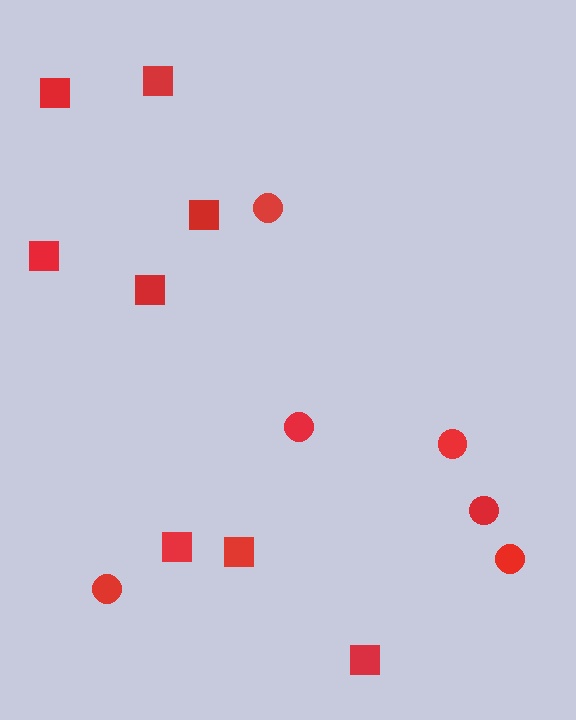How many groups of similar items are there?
There are 2 groups: one group of circles (6) and one group of squares (8).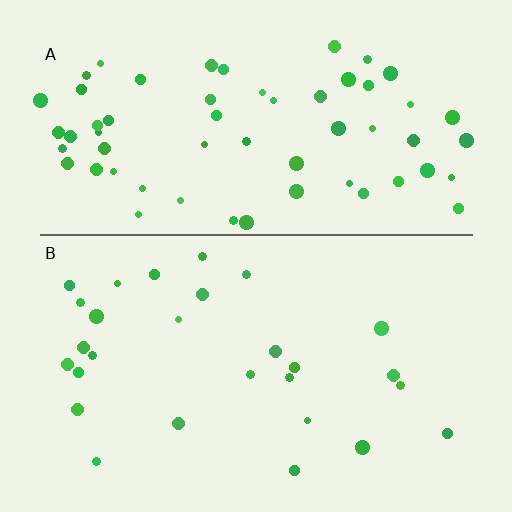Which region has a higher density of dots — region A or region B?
A (the top).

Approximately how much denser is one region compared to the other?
Approximately 2.2× — region A over region B.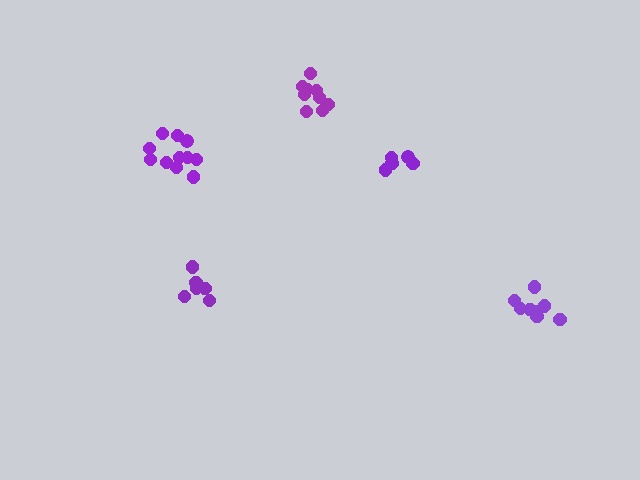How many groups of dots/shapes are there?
There are 5 groups.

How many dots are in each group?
Group 1: 11 dots, Group 2: 6 dots, Group 3: 8 dots, Group 4: 5 dots, Group 5: 9 dots (39 total).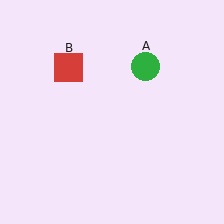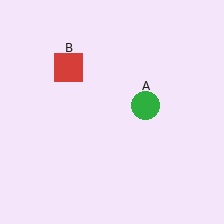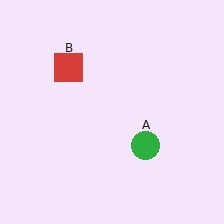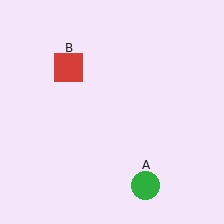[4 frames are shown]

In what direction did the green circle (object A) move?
The green circle (object A) moved down.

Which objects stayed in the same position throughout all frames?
Red square (object B) remained stationary.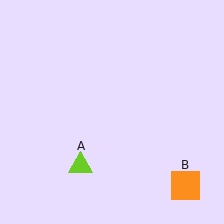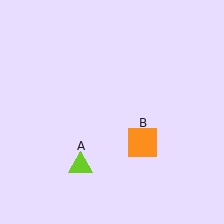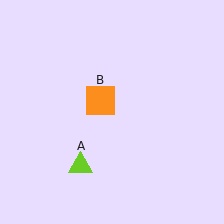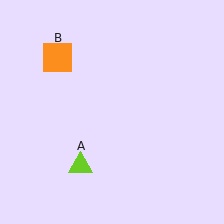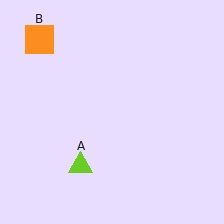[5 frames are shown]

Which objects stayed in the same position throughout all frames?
Lime triangle (object A) remained stationary.